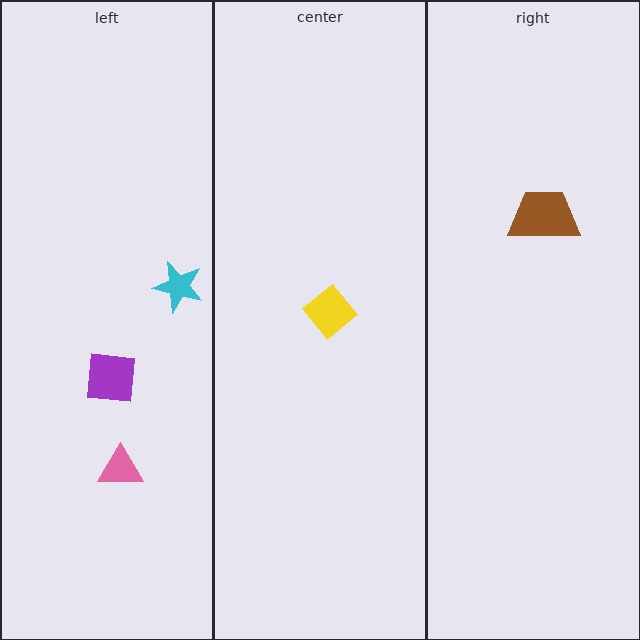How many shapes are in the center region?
1.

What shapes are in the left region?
The purple square, the pink triangle, the cyan star.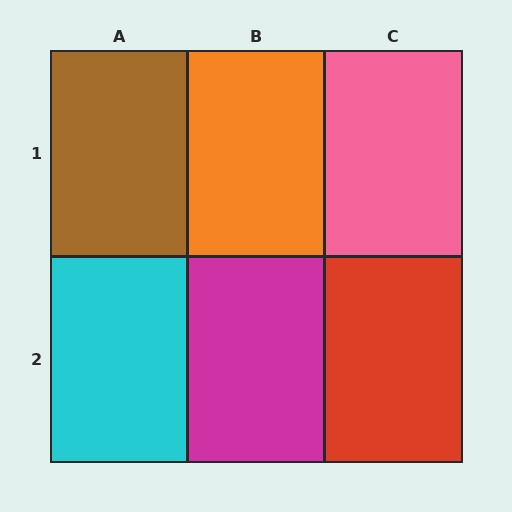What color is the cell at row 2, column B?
Magenta.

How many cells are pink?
1 cell is pink.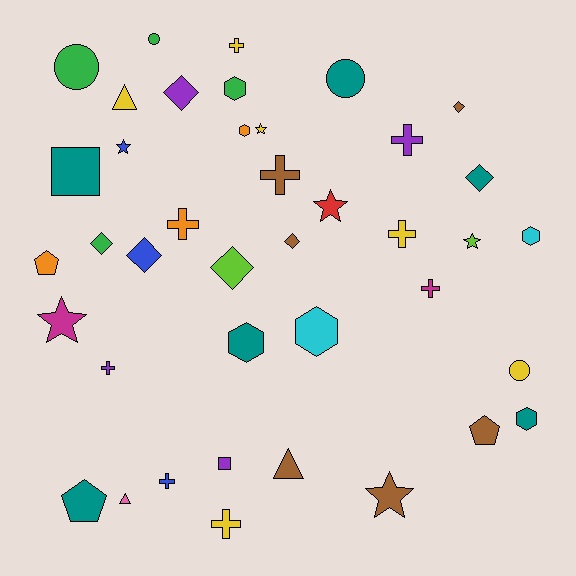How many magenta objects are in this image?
There are 2 magenta objects.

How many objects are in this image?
There are 40 objects.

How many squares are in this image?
There are 2 squares.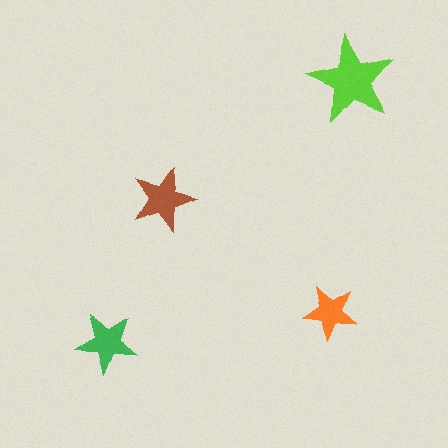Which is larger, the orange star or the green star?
The green one.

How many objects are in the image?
There are 4 objects in the image.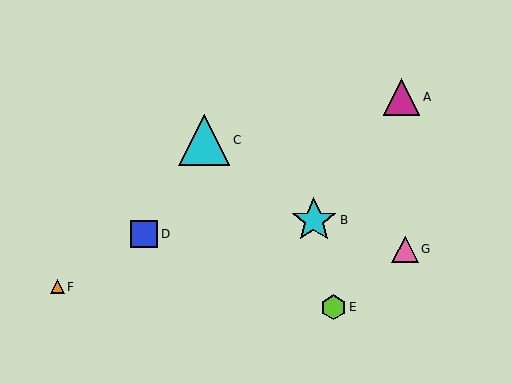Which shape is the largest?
The cyan triangle (labeled C) is the largest.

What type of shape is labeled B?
Shape B is a cyan star.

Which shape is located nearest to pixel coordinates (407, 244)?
The pink triangle (labeled G) at (405, 249) is nearest to that location.